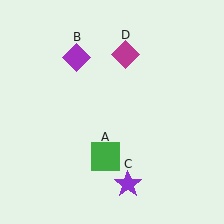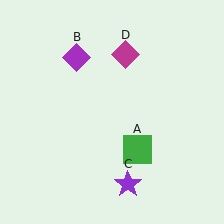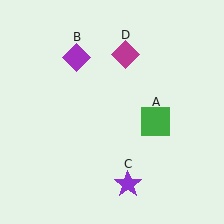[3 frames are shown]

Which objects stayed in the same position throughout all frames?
Purple diamond (object B) and purple star (object C) and magenta diamond (object D) remained stationary.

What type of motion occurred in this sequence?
The green square (object A) rotated counterclockwise around the center of the scene.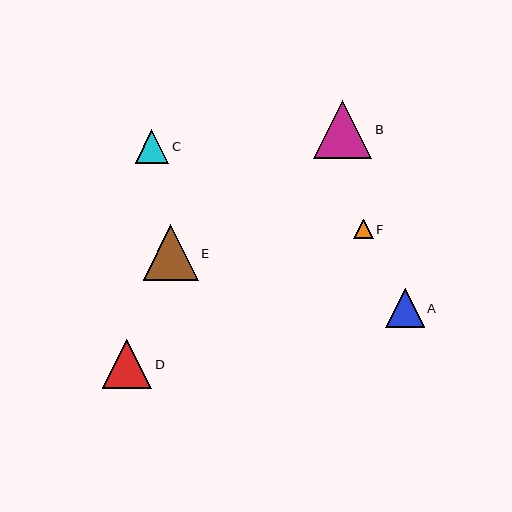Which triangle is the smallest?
Triangle F is the smallest with a size of approximately 19 pixels.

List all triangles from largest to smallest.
From largest to smallest: B, E, D, A, C, F.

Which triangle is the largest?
Triangle B is the largest with a size of approximately 58 pixels.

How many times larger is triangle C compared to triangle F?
Triangle C is approximately 1.8 times the size of triangle F.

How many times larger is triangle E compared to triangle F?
Triangle E is approximately 2.9 times the size of triangle F.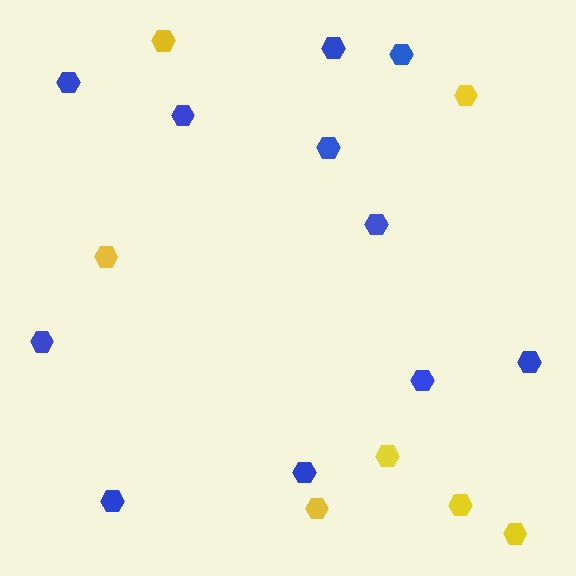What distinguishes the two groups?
There are 2 groups: one group of blue hexagons (11) and one group of yellow hexagons (7).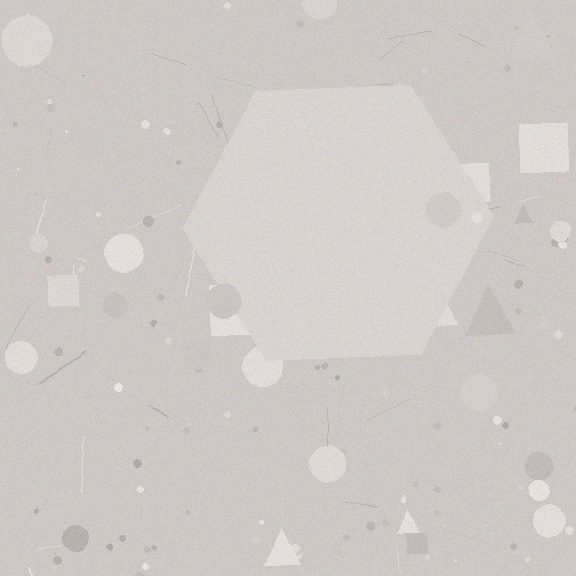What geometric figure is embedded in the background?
A hexagon is embedded in the background.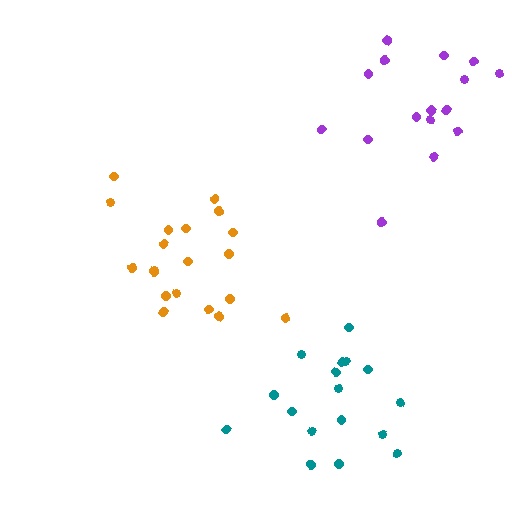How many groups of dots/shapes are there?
There are 3 groups.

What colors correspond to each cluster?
The clusters are colored: purple, orange, teal.